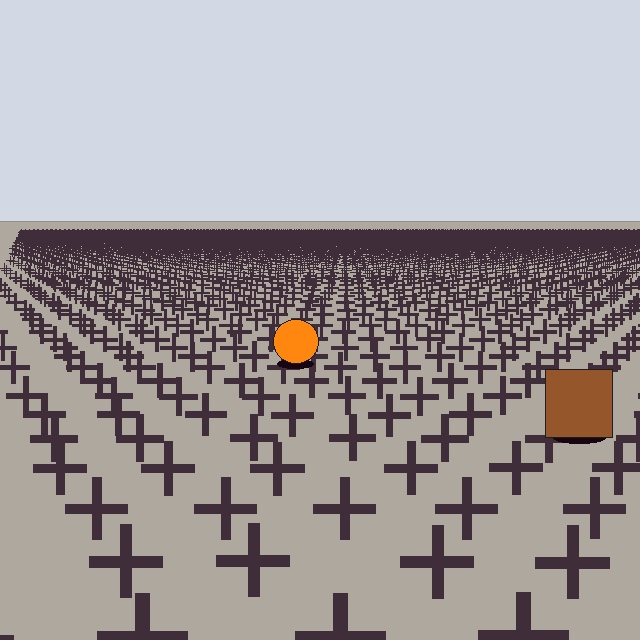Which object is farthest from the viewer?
The orange circle is farthest from the viewer. It appears smaller and the ground texture around it is denser.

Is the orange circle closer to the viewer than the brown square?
No. The brown square is closer — you can tell from the texture gradient: the ground texture is coarser near it.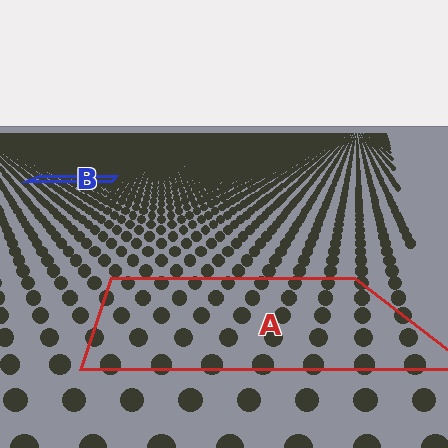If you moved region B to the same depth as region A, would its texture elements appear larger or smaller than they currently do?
They would appear larger. At a closer depth, the same texture elements are projected at a bigger on-screen size.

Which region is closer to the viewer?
Region A is closer. The texture elements there are larger and more spread out.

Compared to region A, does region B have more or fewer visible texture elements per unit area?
Region B has more texture elements per unit area — they are packed more densely because it is farther away.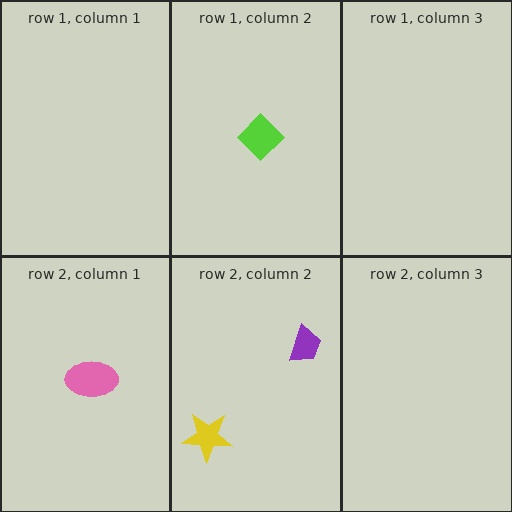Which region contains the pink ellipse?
The row 2, column 1 region.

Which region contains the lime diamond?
The row 1, column 2 region.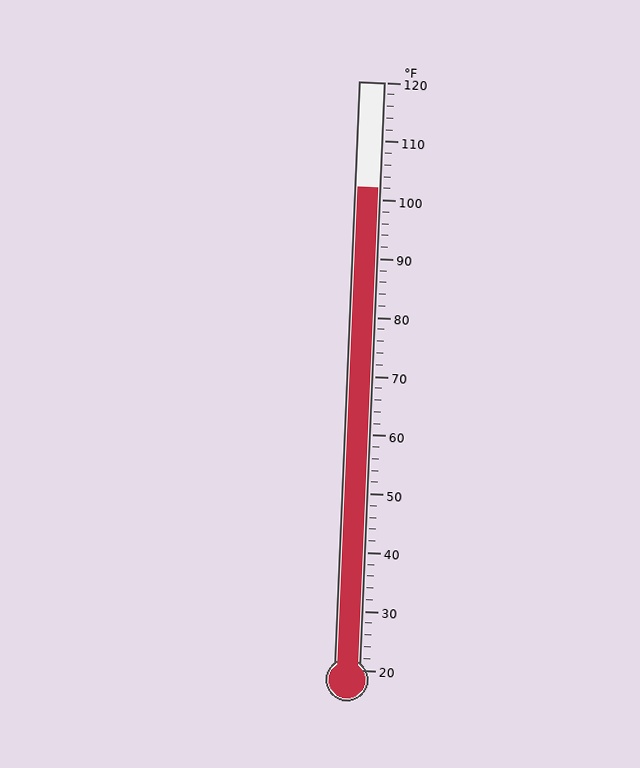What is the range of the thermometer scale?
The thermometer scale ranges from 20°F to 120°F.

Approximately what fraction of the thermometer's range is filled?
The thermometer is filled to approximately 80% of its range.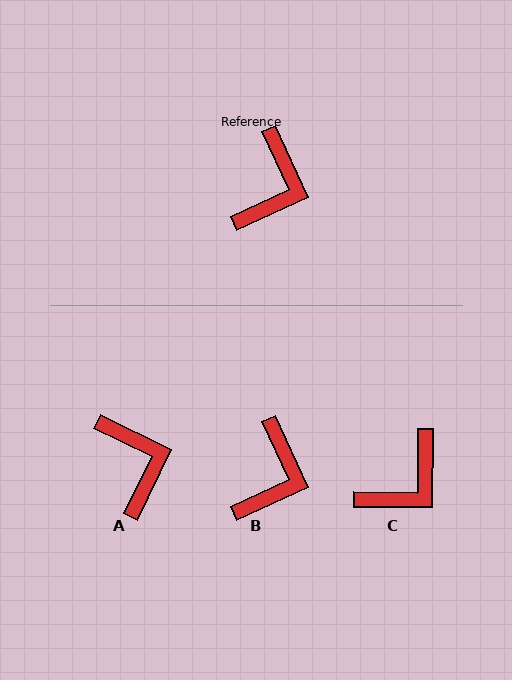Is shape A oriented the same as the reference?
No, it is off by about 40 degrees.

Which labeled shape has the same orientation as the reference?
B.